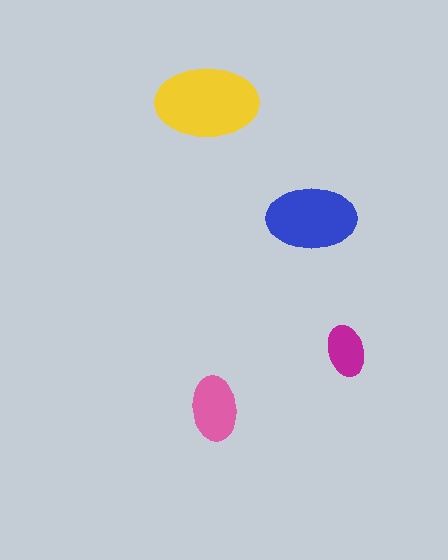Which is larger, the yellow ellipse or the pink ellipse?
The yellow one.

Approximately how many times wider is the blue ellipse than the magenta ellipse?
About 1.5 times wider.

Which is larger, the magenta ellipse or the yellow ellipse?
The yellow one.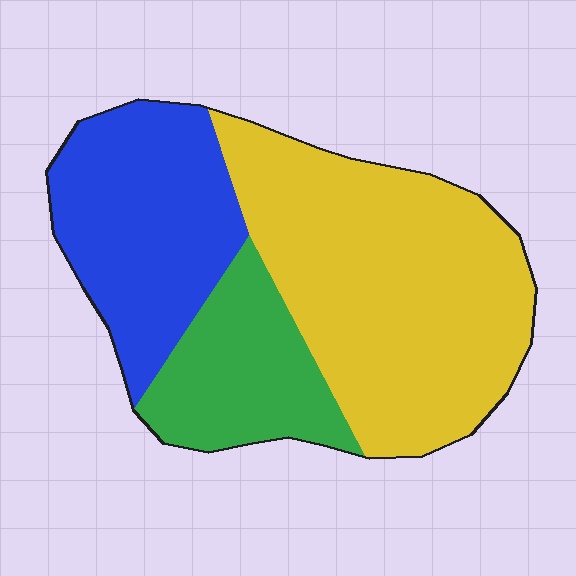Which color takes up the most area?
Yellow, at roughly 50%.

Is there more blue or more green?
Blue.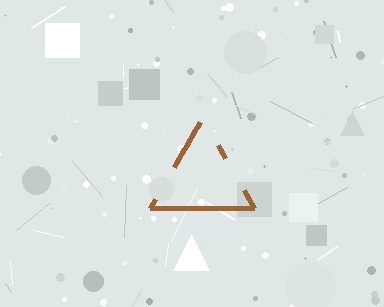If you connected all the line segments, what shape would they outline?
They would outline a triangle.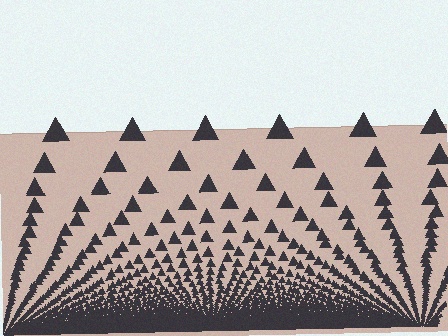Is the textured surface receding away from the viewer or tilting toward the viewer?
The surface appears to tilt toward the viewer. Texture elements get larger and sparser toward the top.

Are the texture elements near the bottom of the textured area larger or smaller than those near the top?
Smaller. The gradient is inverted — elements near the bottom are smaller and denser.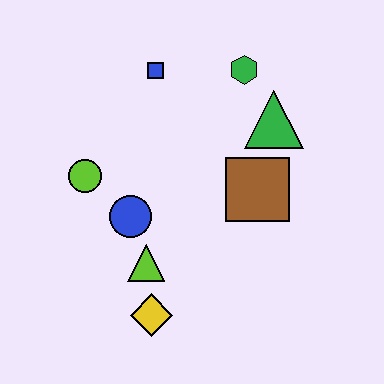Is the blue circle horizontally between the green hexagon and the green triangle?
No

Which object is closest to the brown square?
The green triangle is closest to the brown square.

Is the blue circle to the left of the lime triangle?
Yes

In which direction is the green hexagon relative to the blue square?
The green hexagon is to the right of the blue square.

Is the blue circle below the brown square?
Yes